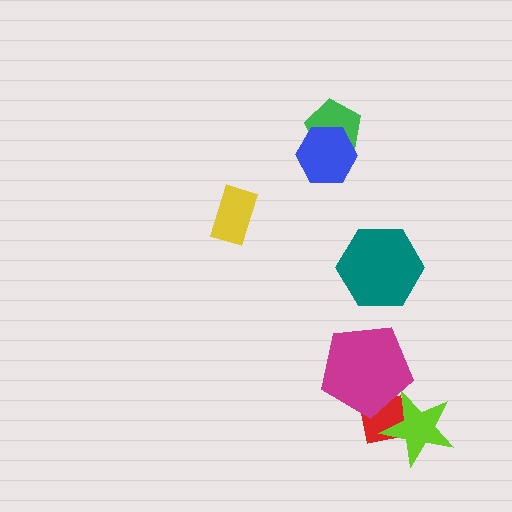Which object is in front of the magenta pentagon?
The lime star is in front of the magenta pentagon.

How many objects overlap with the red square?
2 objects overlap with the red square.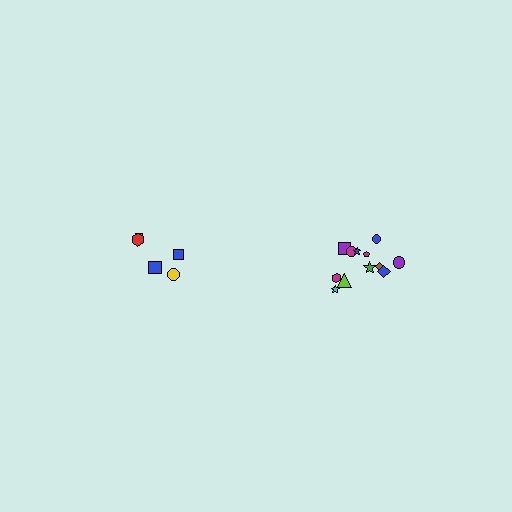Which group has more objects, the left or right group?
The right group.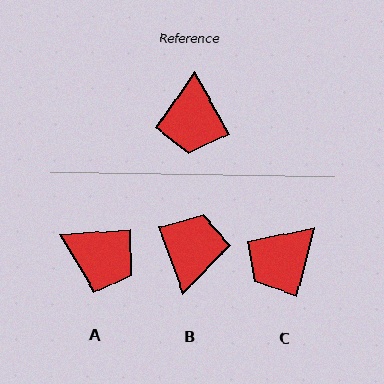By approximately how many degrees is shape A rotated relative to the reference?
Approximately 65 degrees counter-clockwise.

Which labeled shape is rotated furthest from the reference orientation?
B, about 171 degrees away.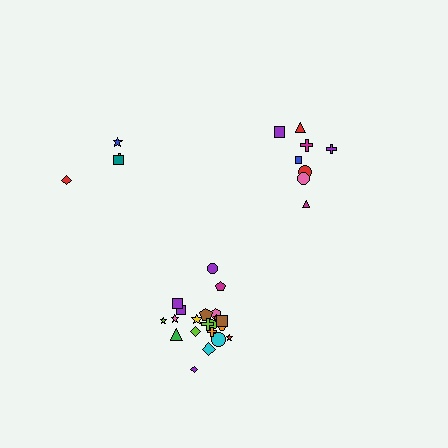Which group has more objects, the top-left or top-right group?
The top-right group.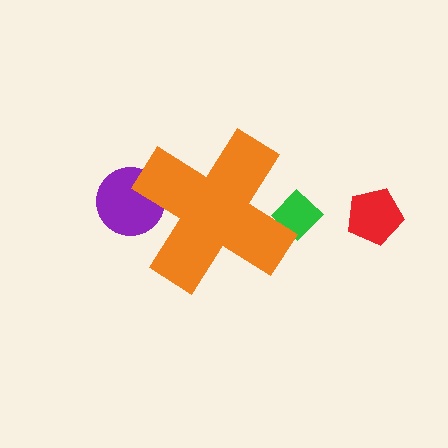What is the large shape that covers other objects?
An orange cross.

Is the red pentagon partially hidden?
No, the red pentagon is fully visible.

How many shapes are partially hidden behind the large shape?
2 shapes are partially hidden.